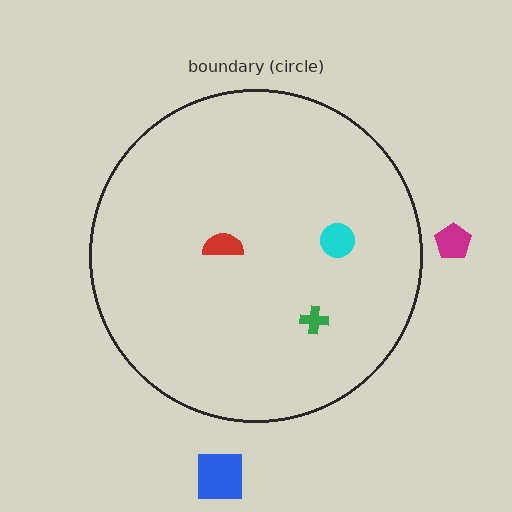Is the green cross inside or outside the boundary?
Inside.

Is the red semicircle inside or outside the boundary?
Inside.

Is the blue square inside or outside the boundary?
Outside.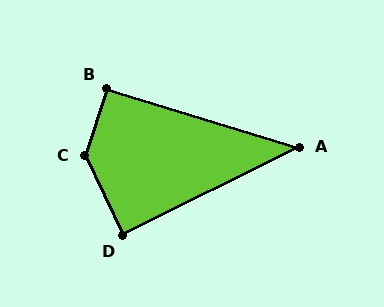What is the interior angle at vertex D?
Approximately 89 degrees (approximately right).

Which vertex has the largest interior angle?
C, at approximately 136 degrees.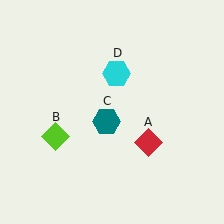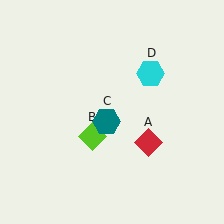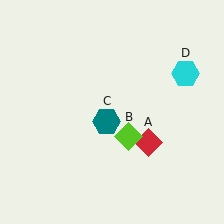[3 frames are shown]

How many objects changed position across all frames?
2 objects changed position: lime diamond (object B), cyan hexagon (object D).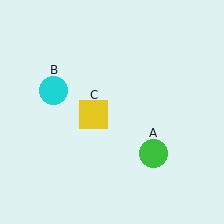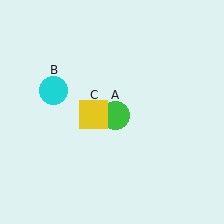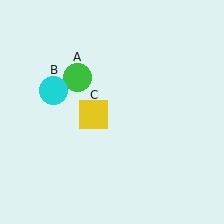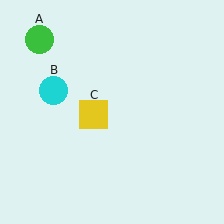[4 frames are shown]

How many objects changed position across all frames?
1 object changed position: green circle (object A).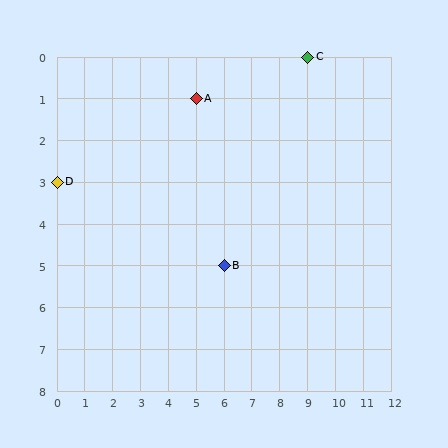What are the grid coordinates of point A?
Point A is at grid coordinates (5, 1).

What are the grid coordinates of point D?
Point D is at grid coordinates (0, 3).